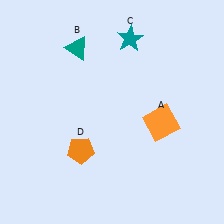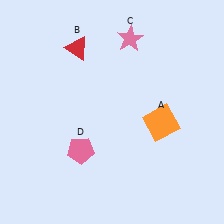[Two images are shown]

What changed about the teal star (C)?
In Image 1, C is teal. In Image 2, it changed to pink.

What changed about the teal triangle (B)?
In Image 1, B is teal. In Image 2, it changed to red.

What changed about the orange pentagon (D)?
In Image 1, D is orange. In Image 2, it changed to pink.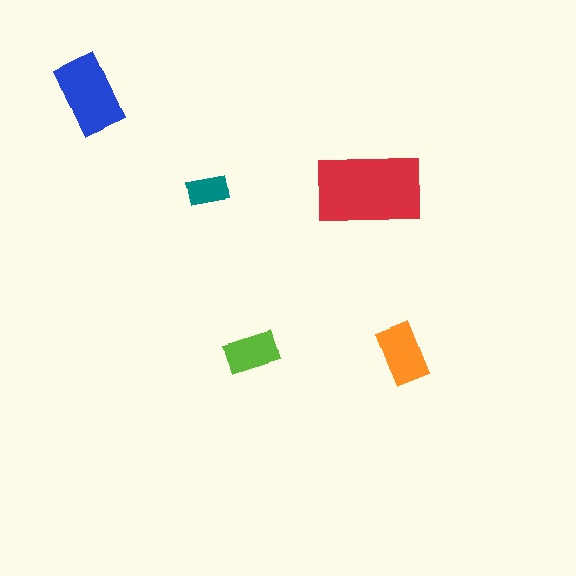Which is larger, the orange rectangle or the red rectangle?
The red one.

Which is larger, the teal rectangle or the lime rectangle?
The lime one.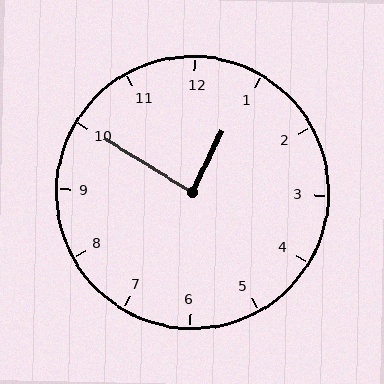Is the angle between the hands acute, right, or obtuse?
It is right.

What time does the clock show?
12:50.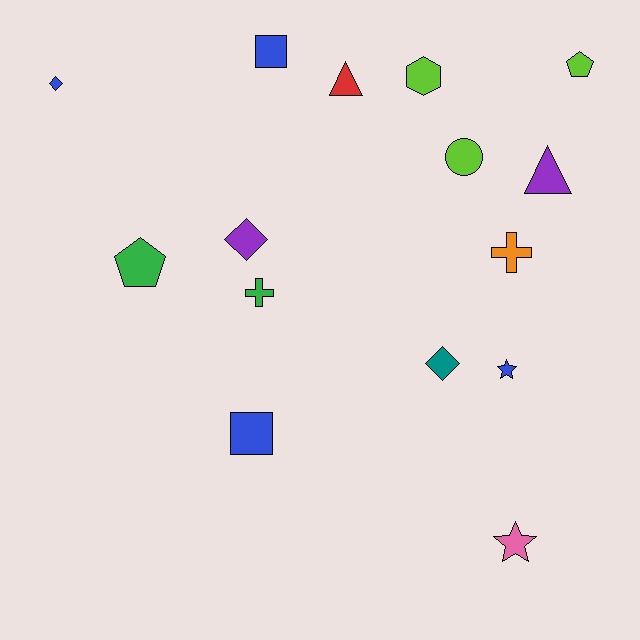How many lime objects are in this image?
There are 3 lime objects.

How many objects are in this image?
There are 15 objects.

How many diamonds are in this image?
There are 3 diamonds.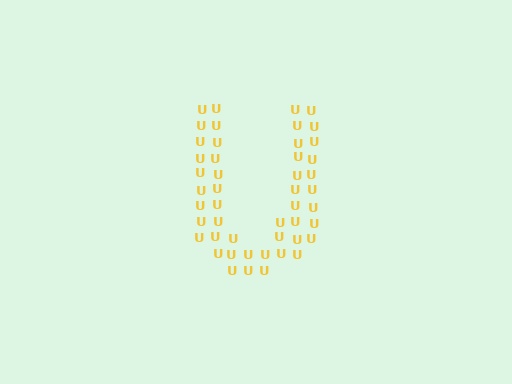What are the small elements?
The small elements are letter U's.